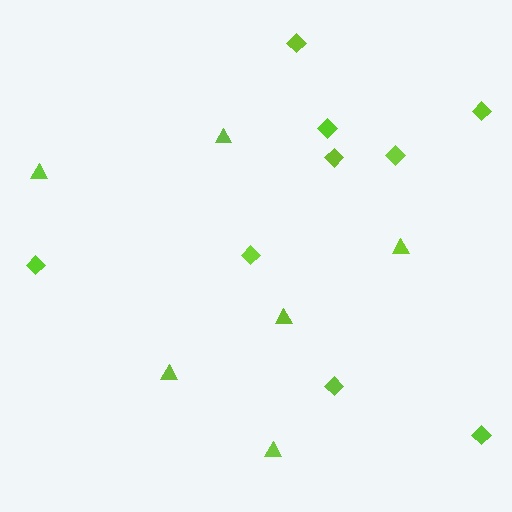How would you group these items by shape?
There are 2 groups: one group of diamonds (9) and one group of triangles (6).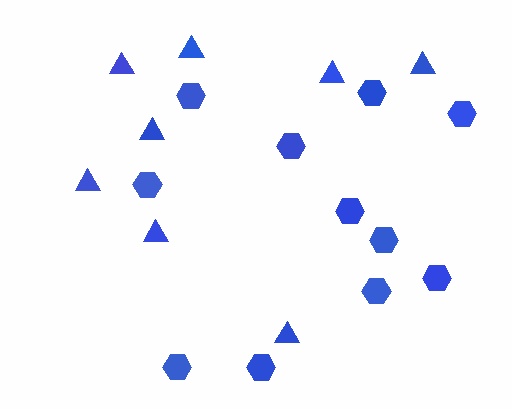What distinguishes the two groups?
There are 2 groups: one group of hexagons (11) and one group of triangles (8).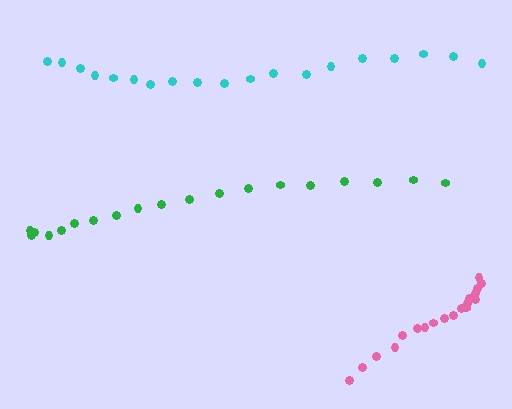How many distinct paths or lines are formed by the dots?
There are 3 distinct paths.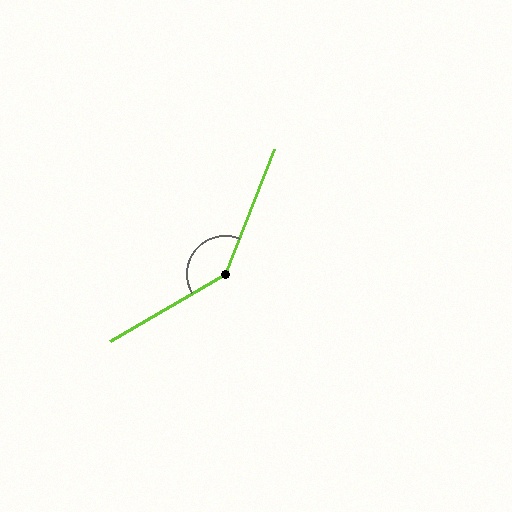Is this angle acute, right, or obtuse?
It is obtuse.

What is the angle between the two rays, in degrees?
Approximately 142 degrees.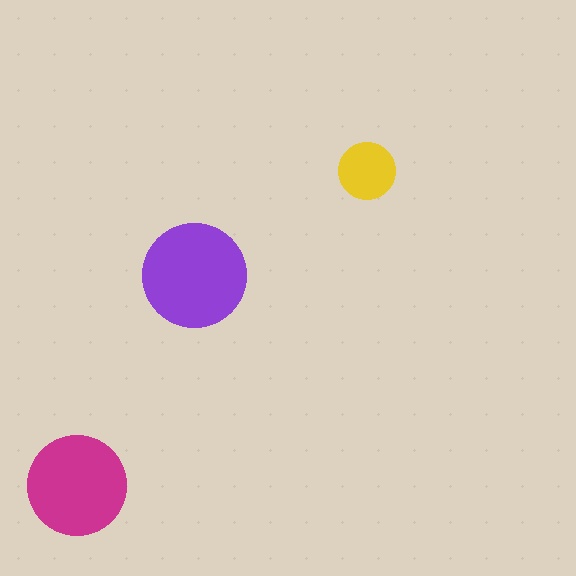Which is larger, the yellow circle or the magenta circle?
The magenta one.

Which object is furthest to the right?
The yellow circle is rightmost.